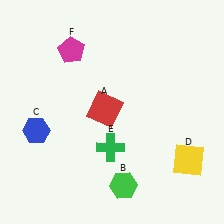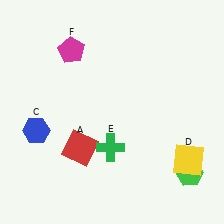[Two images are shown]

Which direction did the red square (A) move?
The red square (A) moved down.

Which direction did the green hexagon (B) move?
The green hexagon (B) moved right.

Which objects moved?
The objects that moved are: the red square (A), the green hexagon (B).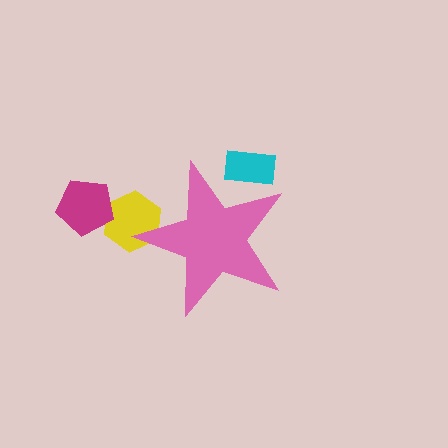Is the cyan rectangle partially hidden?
Yes, the cyan rectangle is partially hidden behind the pink star.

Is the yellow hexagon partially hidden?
Yes, the yellow hexagon is partially hidden behind the pink star.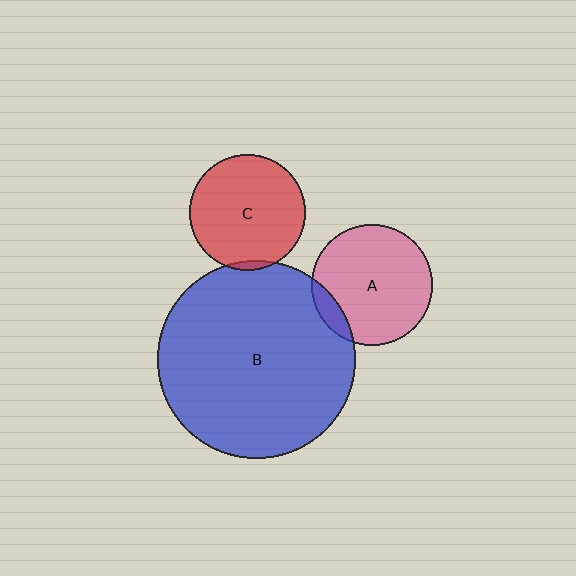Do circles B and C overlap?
Yes.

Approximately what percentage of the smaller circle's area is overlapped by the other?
Approximately 5%.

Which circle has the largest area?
Circle B (blue).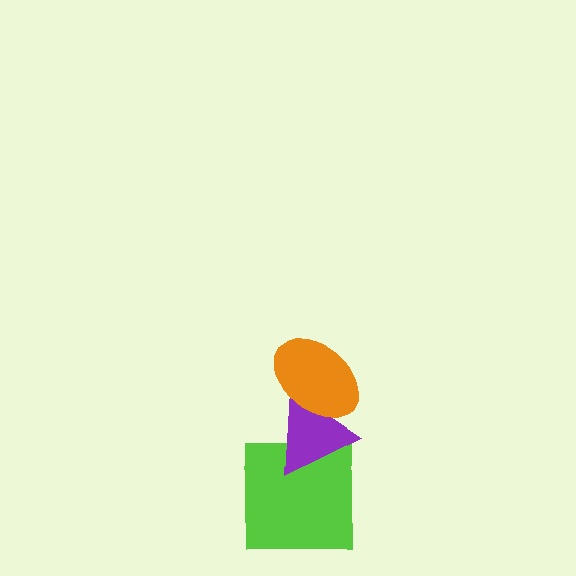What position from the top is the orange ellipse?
The orange ellipse is 1st from the top.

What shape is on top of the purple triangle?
The orange ellipse is on top of the purple triangle.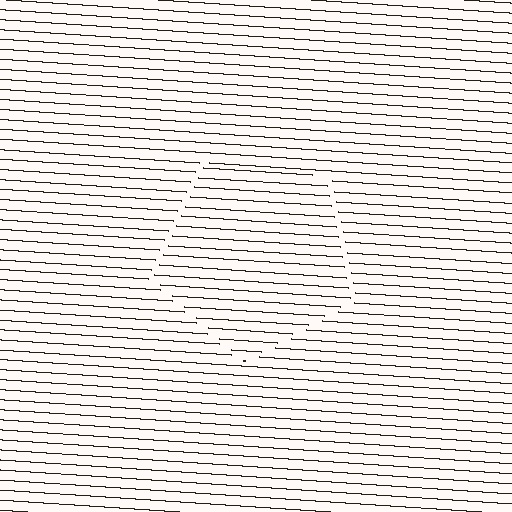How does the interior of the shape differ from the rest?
The interior of the shape contains the same grating, shifted by half a period — the contour is defined by the phase discontinuity where line-ends from the inner and outer gratings abut.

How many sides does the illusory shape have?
5 sides — the line-ends trace a pentagon.